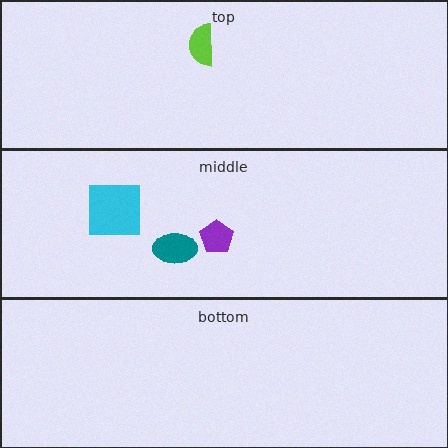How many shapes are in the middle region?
3.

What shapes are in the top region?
The lime semicircle.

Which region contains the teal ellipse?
The middle region.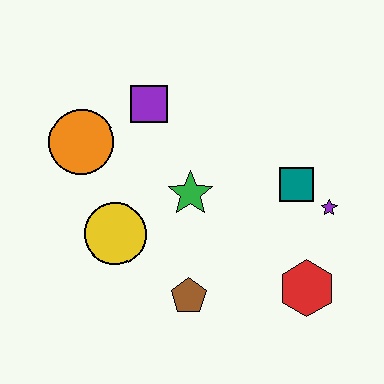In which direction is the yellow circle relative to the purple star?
The yellow circle is to the left of the purple star.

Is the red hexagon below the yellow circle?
Yes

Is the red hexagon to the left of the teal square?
No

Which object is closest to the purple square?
The orange circle is closest to the purple square.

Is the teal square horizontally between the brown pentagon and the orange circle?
No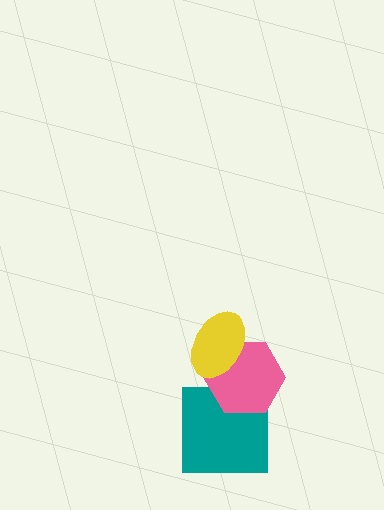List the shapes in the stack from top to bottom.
From top to bottom: the yellow ellipse, the pink hexagon, the teal square.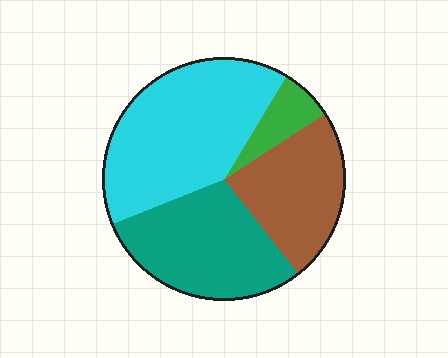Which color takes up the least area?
Green, at roughly 5%.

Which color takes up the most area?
Cyan, at roughly 40%.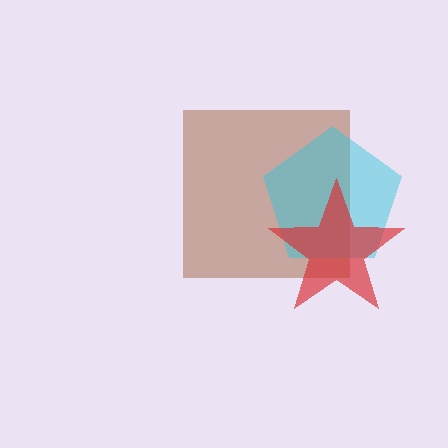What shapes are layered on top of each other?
The layered shapes are: a brown square, a cyan pentagon, a red star.